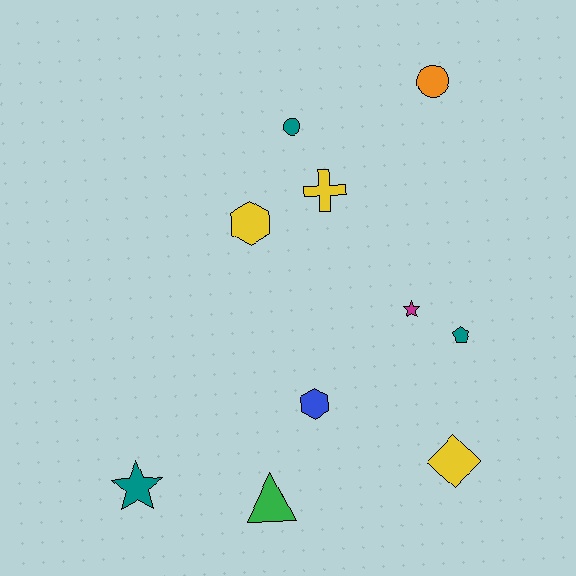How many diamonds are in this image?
There is 1 diamond.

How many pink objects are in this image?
There are no pink objects.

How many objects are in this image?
There are 10 objects.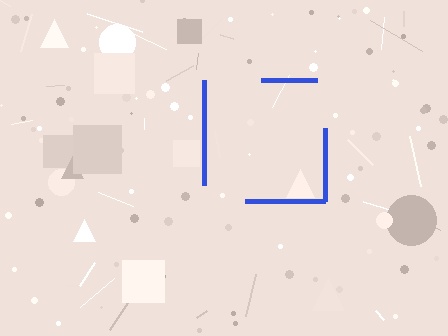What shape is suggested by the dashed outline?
The dashed outline suggests a square.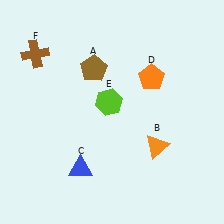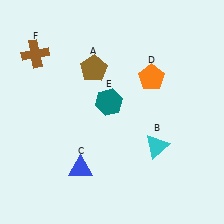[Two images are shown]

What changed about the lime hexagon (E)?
In Image 1, E is lime. In Image 2, it changed to teal.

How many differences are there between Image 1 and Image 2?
There are 2 differences between the two images.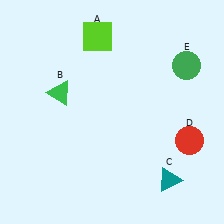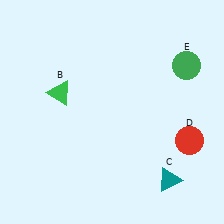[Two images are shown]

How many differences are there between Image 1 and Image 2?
There is 1 difference between the two images.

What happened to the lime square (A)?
The lime square (A) was removed in Image 2. It was in the top-left area of Image 1.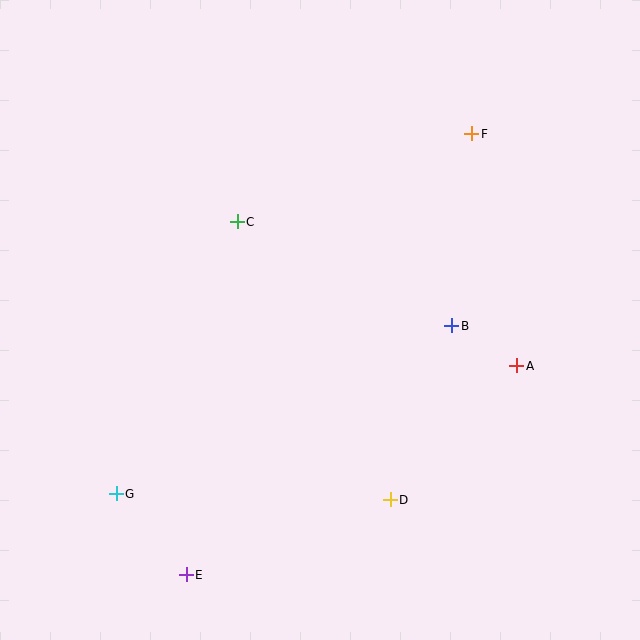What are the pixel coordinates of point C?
Point C is at (237, 222).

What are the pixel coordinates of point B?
Point B is at (452, 326).